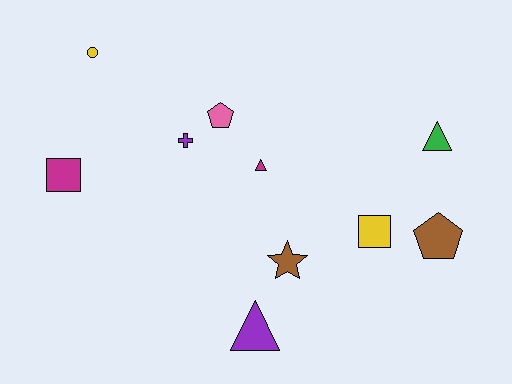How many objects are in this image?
There are 10 objects.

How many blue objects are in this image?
There are no blue objects.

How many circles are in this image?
There is 1 circle.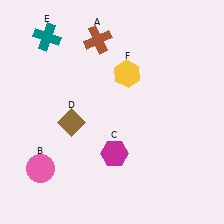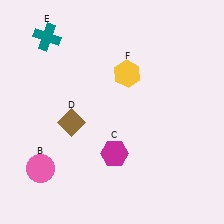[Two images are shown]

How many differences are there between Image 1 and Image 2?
There is 1 difference between the two images.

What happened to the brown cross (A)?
The brown cross (A) was removed in Image 2. It was in the top-left area of Image 1.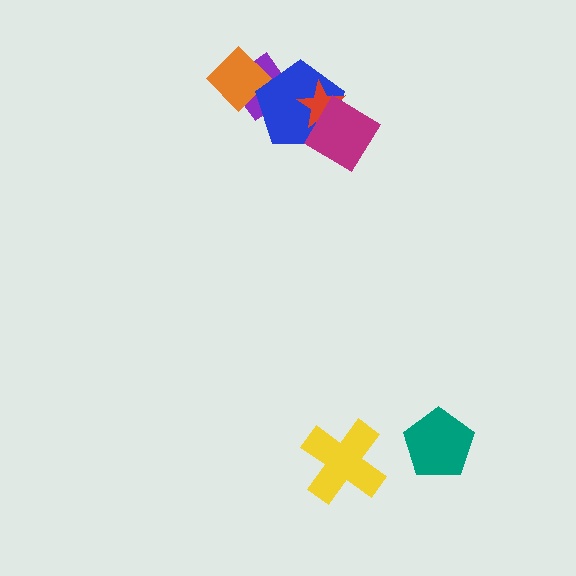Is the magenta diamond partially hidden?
No, no other shape covers it.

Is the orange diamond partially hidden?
Yes, it is partially covered by another shape.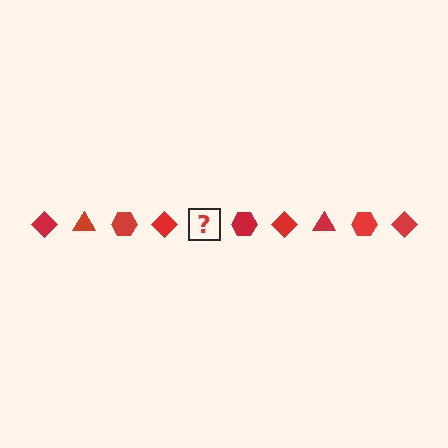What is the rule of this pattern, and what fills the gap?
The rule is that the pattern cycles through diamond, triangle, hexagon shapes in red. The gap should be filled with a red triangle.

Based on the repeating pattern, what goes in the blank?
The blank should be a red triangle.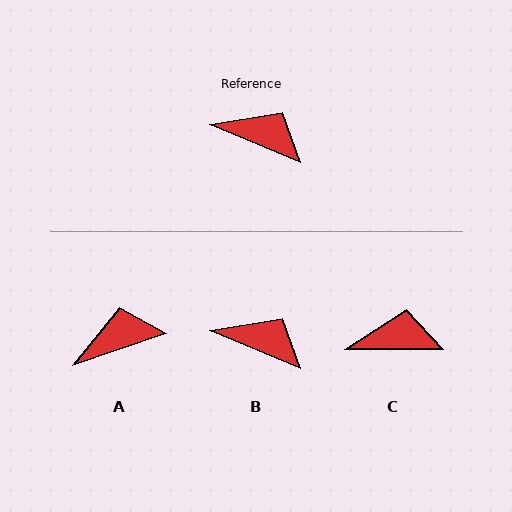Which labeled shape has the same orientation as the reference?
B.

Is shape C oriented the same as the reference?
No, it is off by about 23 degrees.